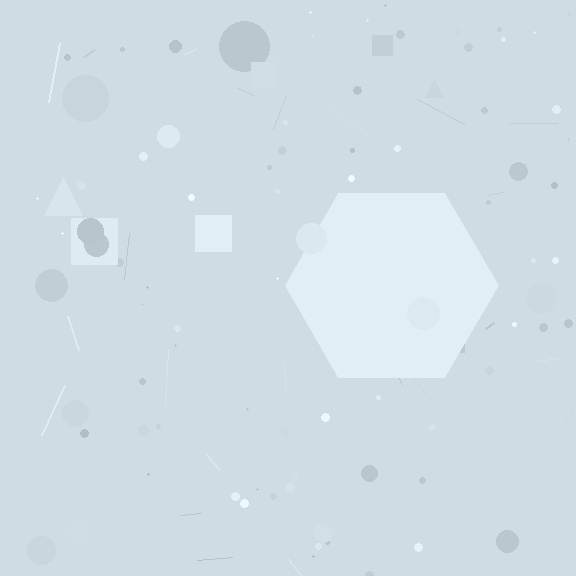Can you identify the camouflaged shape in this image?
The camouflaged shape is a hexagon.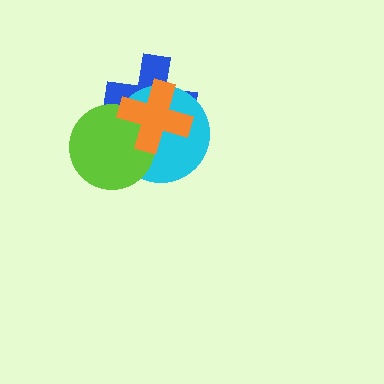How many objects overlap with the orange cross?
3 objects overlap with the orange cross.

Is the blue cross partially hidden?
Yes, it is partially covered by another shape.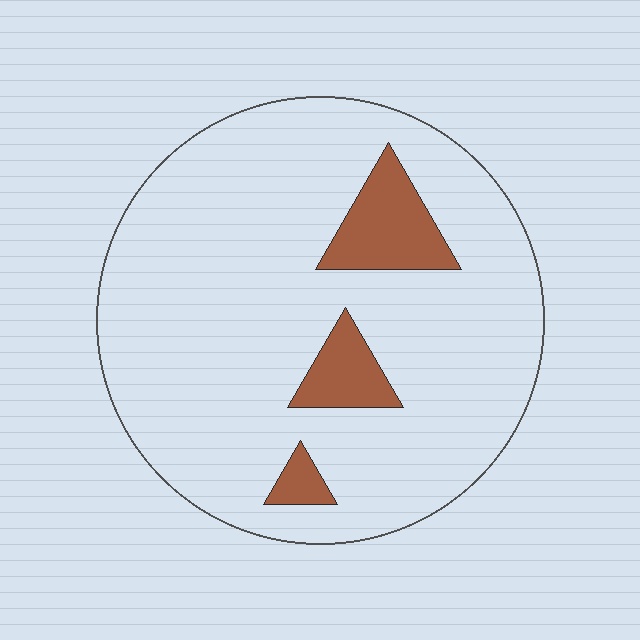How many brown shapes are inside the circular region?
3.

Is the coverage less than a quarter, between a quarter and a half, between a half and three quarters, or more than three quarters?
Less than a quarter.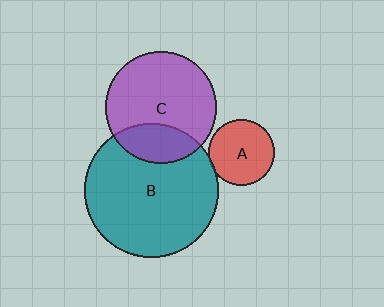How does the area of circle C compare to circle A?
Approximately 2.9 times.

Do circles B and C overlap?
Yes.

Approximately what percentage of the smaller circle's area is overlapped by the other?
Approximately 25%.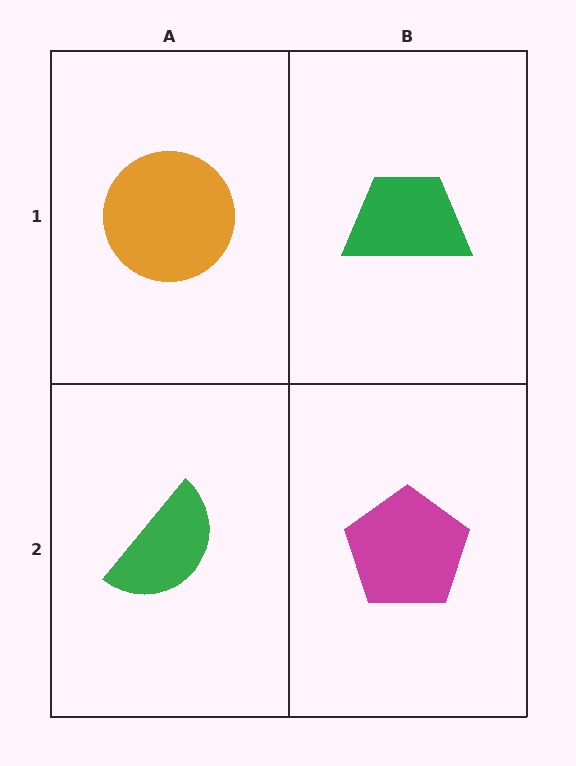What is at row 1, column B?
A green trapezoid.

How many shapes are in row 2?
2 shapes.